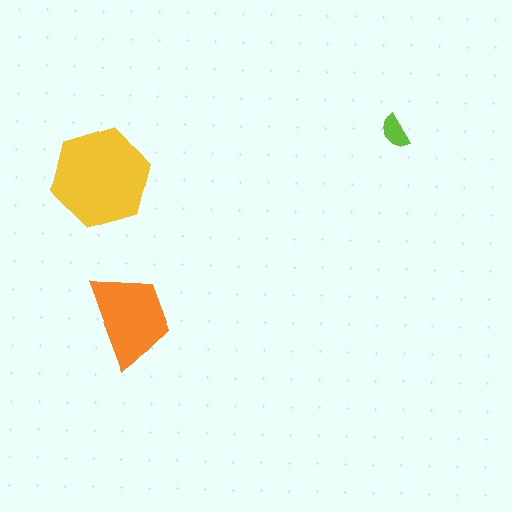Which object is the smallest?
The lime semicircle.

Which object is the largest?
The yellow hexagon.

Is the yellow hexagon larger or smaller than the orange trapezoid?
Larger.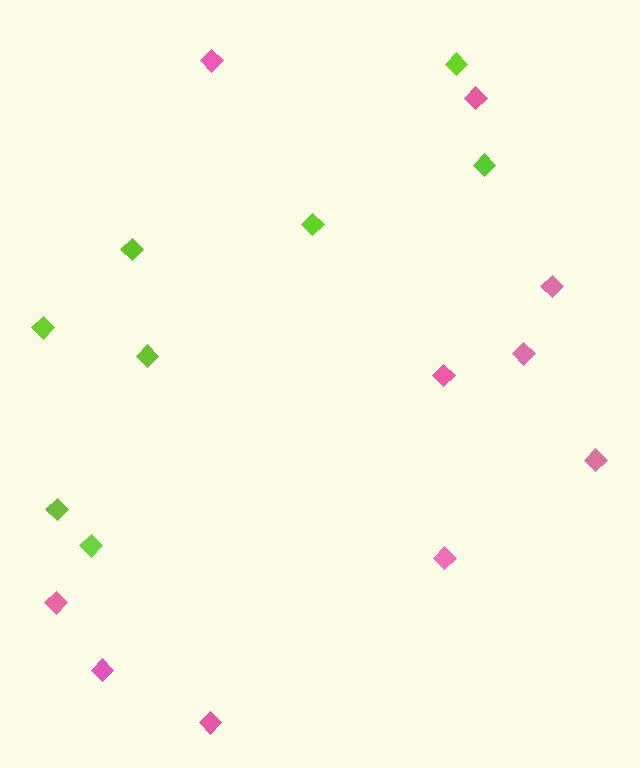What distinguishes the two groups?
There are 2 groups: one group of pink diamonds (10) and one group of lime diamonds (8).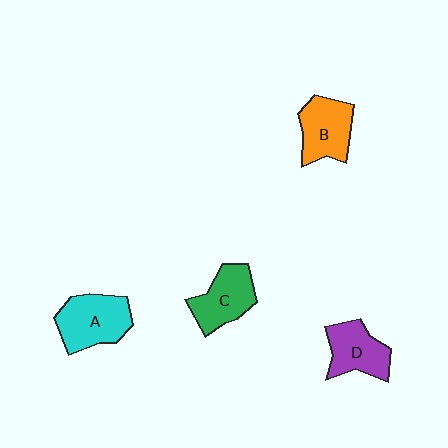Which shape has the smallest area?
Shape D (purple).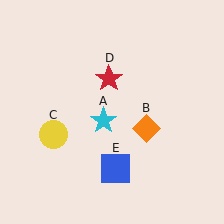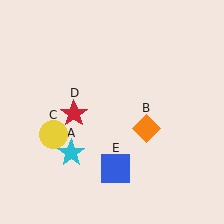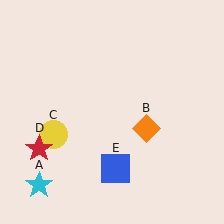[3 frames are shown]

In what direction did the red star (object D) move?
The red star (object D) moved down and to the left.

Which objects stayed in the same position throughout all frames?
Orange diamond (object B) and yellow circle (object C) and blue square (object E) remained stationary.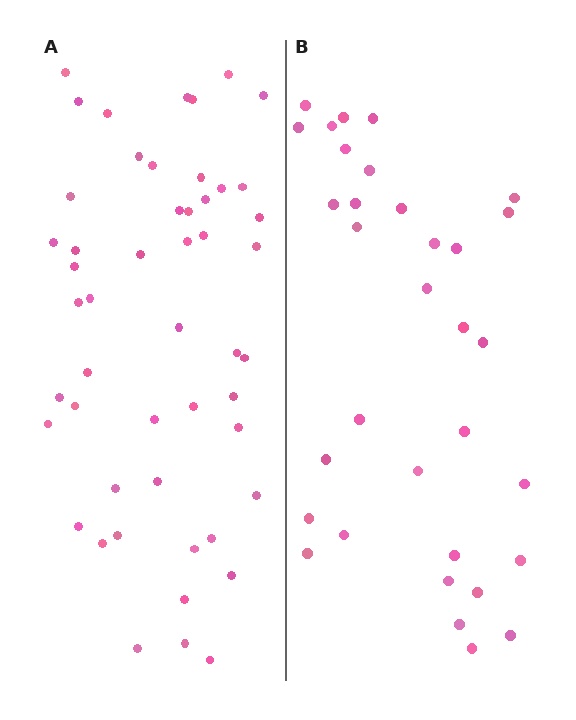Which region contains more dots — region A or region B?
Region A (the left region) has more dots.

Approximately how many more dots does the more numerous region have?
Region A has approximately 15 more dots than region B.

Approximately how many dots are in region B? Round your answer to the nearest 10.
About 30 dots. (The exact count is 33, which rounds to 30.)